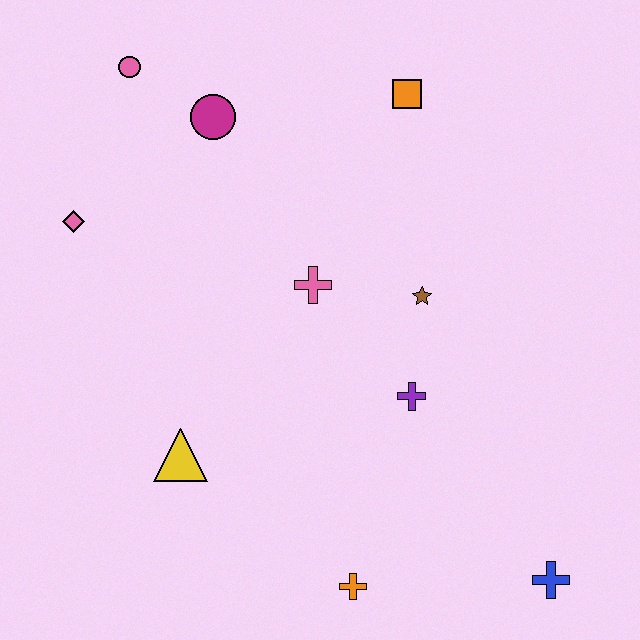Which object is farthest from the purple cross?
The pink circle is farthest from the purple cross.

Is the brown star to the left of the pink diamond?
No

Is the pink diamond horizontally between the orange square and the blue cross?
No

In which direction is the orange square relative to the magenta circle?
The orange square is to the right of the magenta circle.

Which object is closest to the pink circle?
The magenta circle is closest to the pink circle.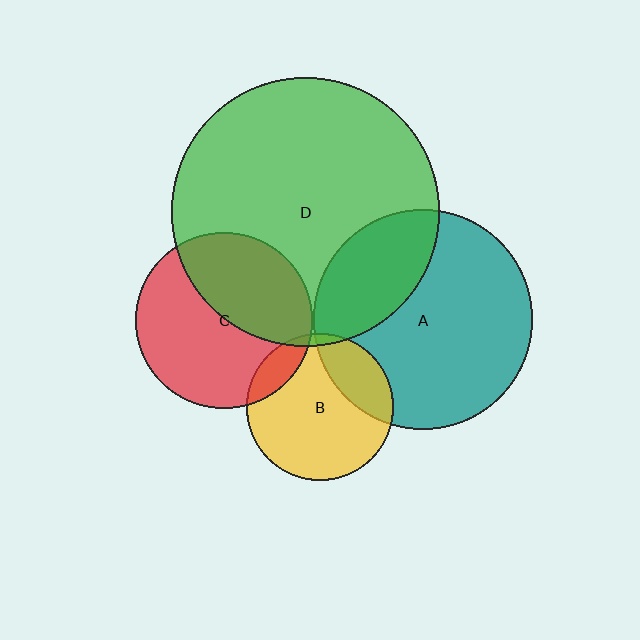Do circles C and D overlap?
Yes.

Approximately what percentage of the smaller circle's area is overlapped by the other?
Approximately 40%.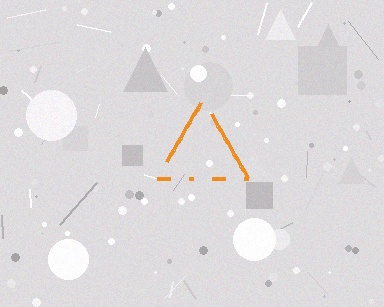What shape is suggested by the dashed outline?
The dashed outline suggests a triangle.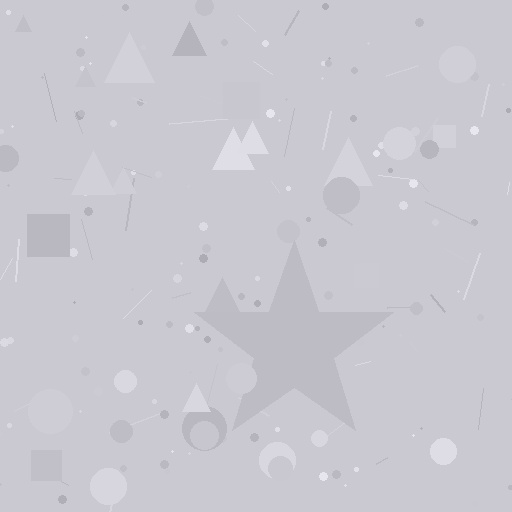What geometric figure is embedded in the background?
A star is embedded in the background.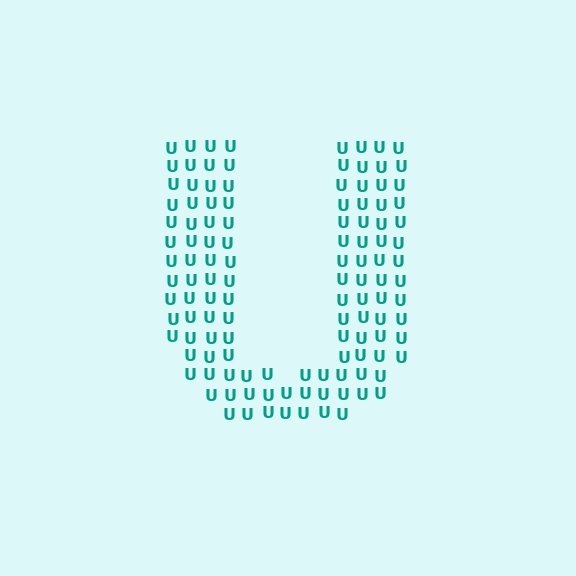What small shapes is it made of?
It is made of small letter U's.